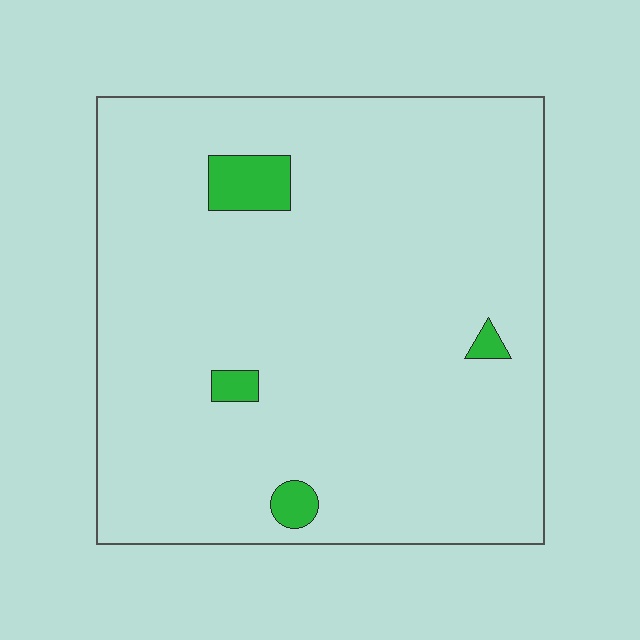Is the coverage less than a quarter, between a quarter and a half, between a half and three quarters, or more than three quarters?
Less than a quarter.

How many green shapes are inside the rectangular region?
4.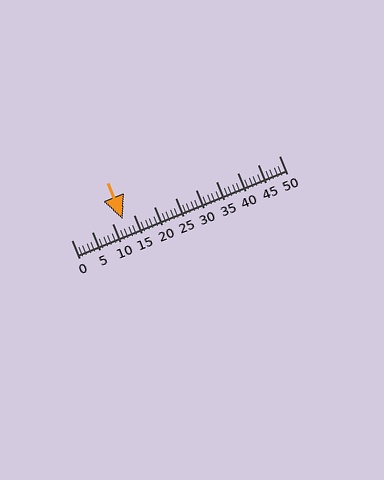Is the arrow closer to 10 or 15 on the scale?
The arrow is closer to 10.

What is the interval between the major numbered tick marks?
The major tick marks are spaced 5 units apart.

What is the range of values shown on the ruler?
The ruler shows values from 0 to 50.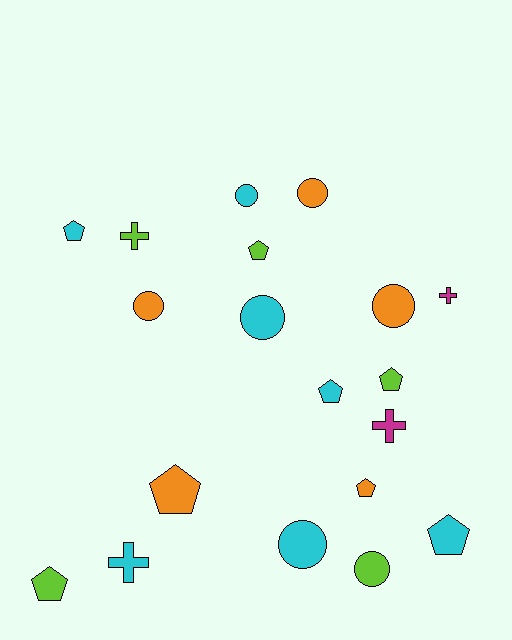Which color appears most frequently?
Cyan, with 7 objects.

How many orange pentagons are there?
There are 2 orange pentagons.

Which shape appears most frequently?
Pentagon, with 8 objects.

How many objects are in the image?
There are 19 objects.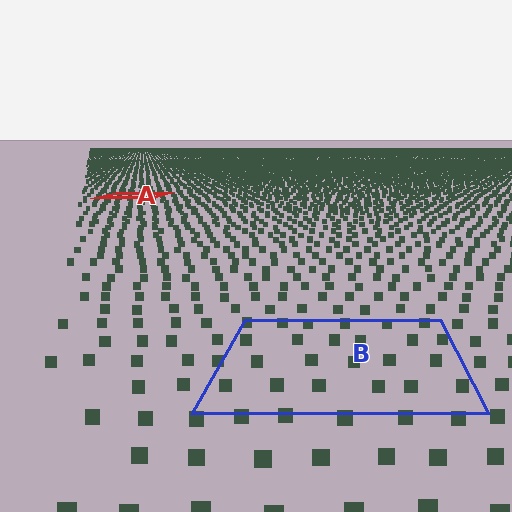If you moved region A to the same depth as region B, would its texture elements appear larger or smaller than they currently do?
They would appear larger. At a closer depth, the same texture elements are projected at a bigger on-screen size.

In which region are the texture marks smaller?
The texture marks are smaller in region A, because it is farther away.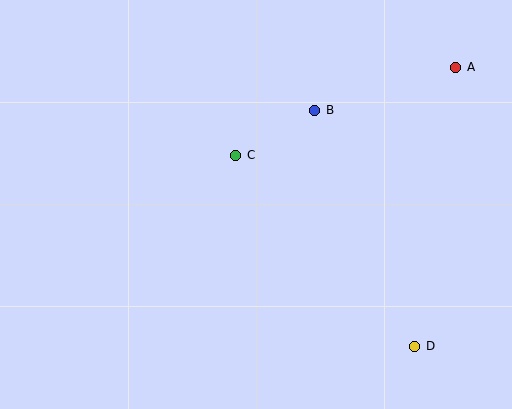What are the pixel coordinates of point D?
Point D is at (415, 346).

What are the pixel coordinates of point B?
Point B is at (315, 110).